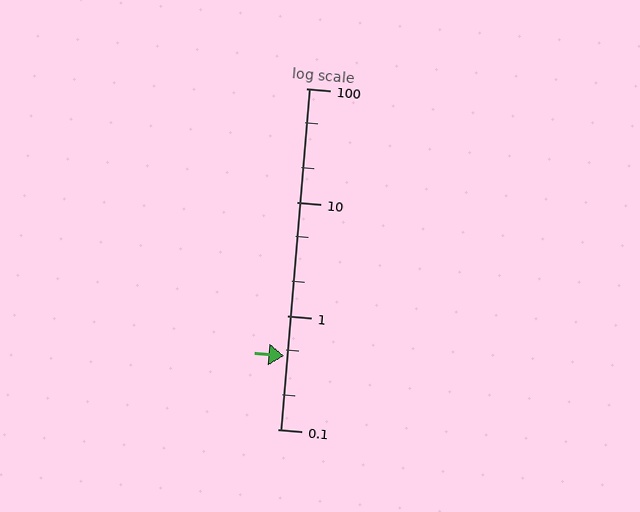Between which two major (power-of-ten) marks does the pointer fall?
The pointer is between 0.1 and 1.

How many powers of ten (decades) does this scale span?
The scale spans 3 decades, from 0.1 to 100.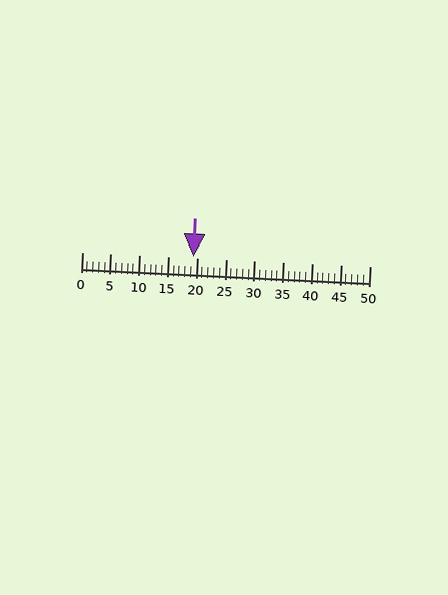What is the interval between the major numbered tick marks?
The major tick marks are spaced 5 units apart.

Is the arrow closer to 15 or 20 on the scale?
The arrow is closer to 20.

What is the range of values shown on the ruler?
The ruler shows values from 0 to 50.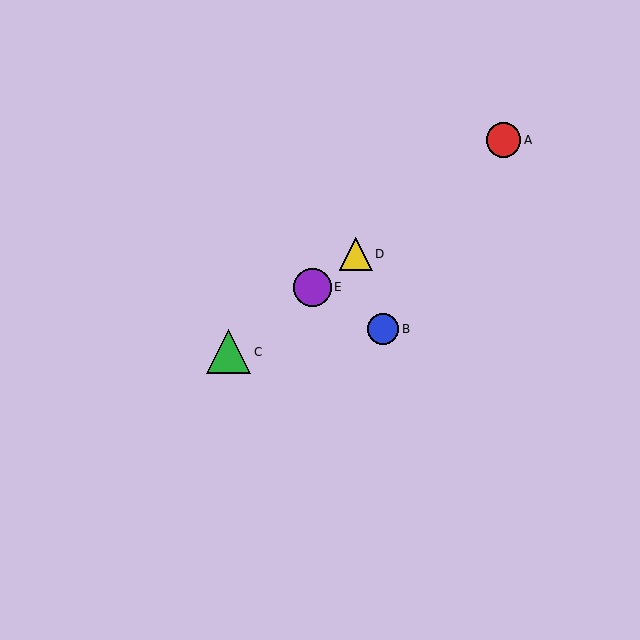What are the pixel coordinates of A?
Object A is at (503, 140).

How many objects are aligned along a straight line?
4 objects (A, C, D, E) are aligned along a straight line.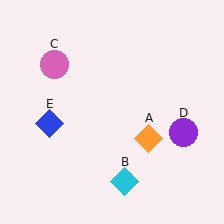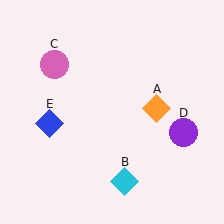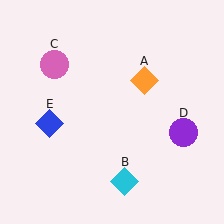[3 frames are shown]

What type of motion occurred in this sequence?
The orange diamond (object A) rotated counterclockwise around the center of the scene.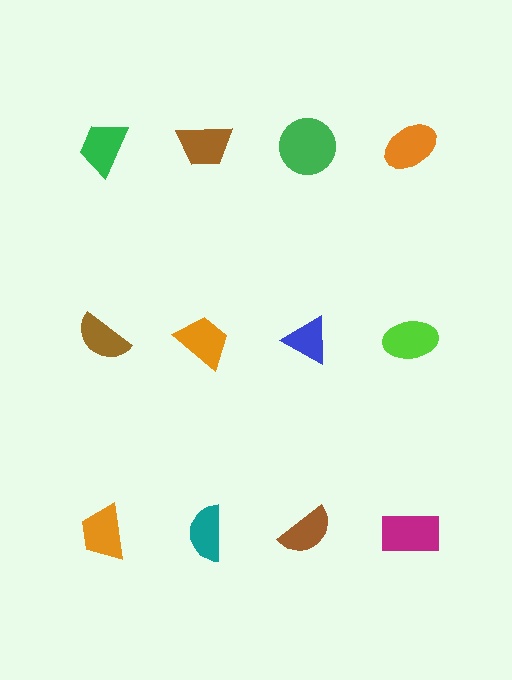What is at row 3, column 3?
A brown semicircle.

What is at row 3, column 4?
A magenta rectangle.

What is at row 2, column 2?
An orange trapezoid.